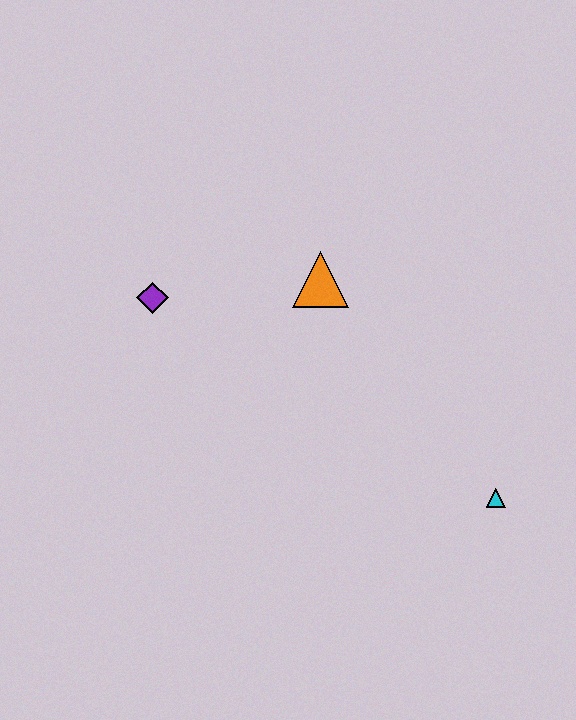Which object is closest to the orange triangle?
The purple diamond is closest to the orange triangle.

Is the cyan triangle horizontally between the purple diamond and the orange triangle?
No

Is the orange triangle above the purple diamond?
Yes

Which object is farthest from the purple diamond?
The cyan triangle is farthest from the purple diamond.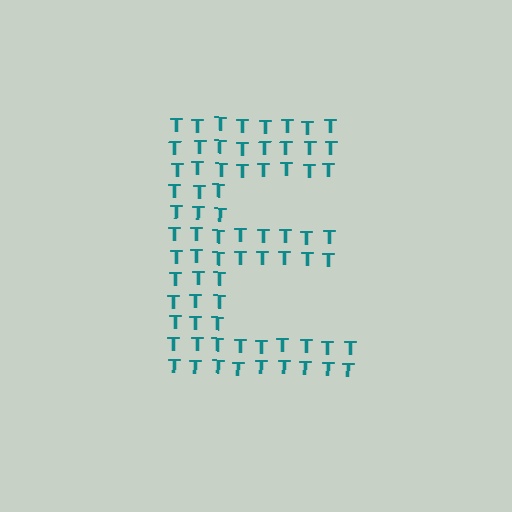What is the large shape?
The large shape is the letter E.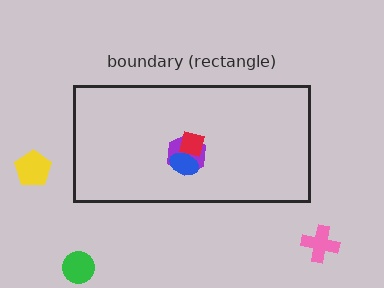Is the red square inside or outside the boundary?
Inside.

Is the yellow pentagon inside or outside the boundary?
Outside.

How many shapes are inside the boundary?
3 inside, 3 outside.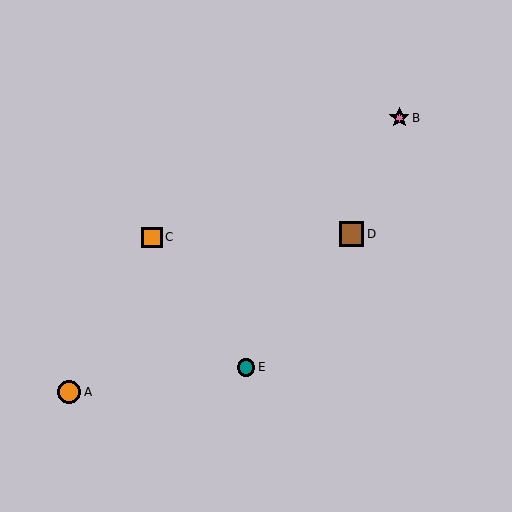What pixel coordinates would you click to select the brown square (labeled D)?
Click at (351, 234) to select the brown square D.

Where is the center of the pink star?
The center of the pink star is at (399, 118).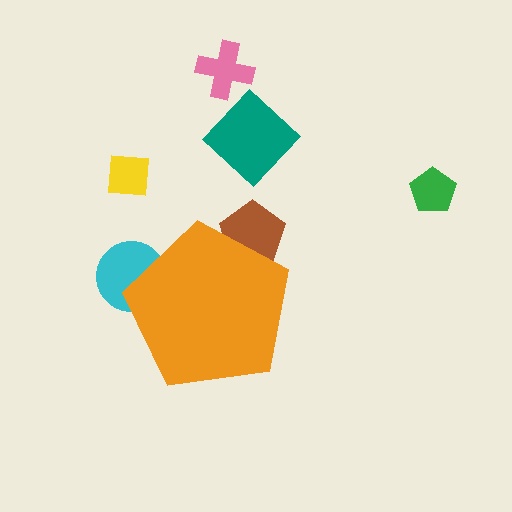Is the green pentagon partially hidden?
No, the green pentagon is fully visible.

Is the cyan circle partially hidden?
Yes, the cyan circle is partially hidden behind the orange pentagon.